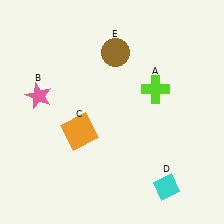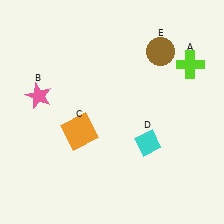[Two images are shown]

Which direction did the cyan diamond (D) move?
The cyan diamond (D) moved up.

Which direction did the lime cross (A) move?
The lime cross (A) moved right.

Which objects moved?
The objects that moved are: the lime cross (A), the cyan diamond (D), the brown circle (E).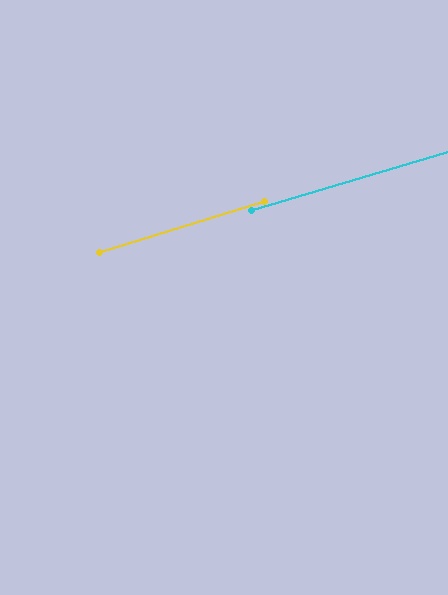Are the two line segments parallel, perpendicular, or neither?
Parallel — their directions differ by only 0.6°.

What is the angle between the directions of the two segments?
Approximately 1 degree.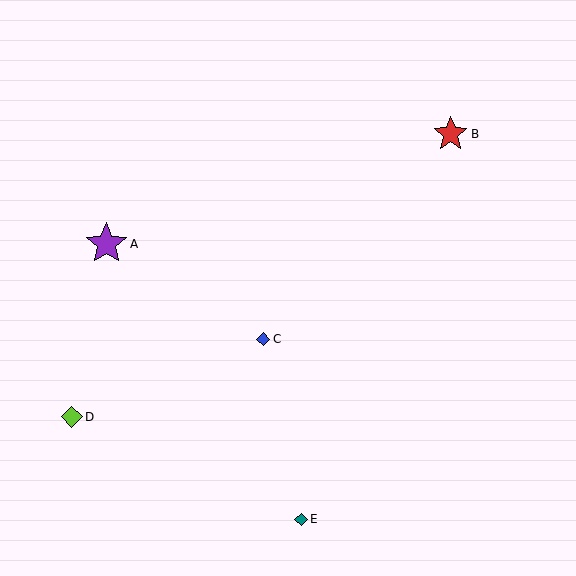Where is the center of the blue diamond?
The center of the blue diamond is at (263, 339).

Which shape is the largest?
The purple star (labeled A) is the largest.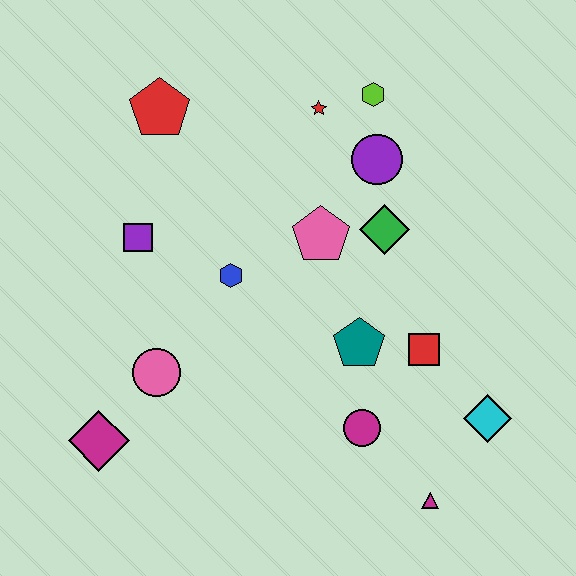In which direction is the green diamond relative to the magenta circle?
The green diamond is above the magenta circle.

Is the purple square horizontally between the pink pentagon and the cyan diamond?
No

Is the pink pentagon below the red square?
No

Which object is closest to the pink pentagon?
The green diamond is closest to the pink pentagon.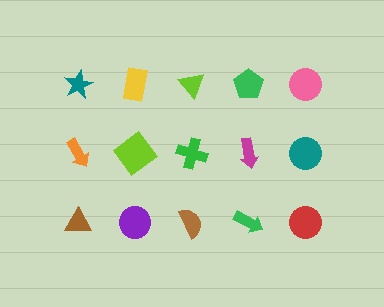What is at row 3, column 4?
A green arrow.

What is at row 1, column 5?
A pink circle.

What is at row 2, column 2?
A lime diamond.